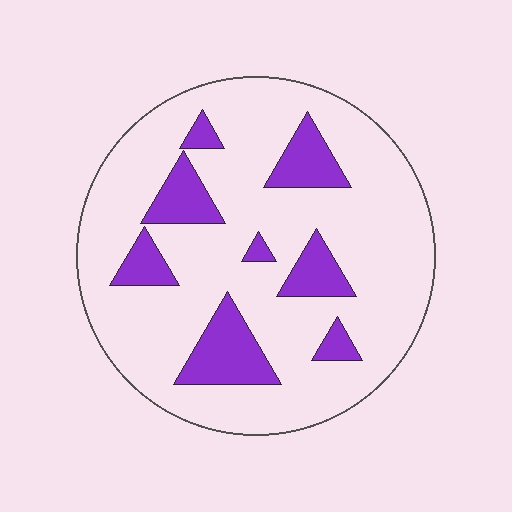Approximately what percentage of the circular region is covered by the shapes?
Approximately 20%.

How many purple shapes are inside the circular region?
8.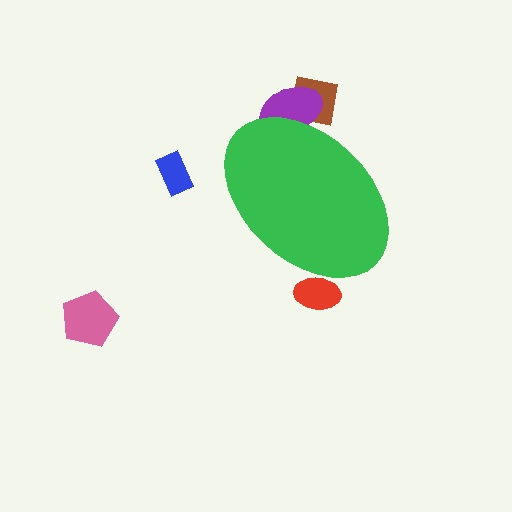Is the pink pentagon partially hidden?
No, the pink pentagon is fully visible.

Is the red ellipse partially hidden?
Yes, the red ellipse is partially hidden behind the green ellipse.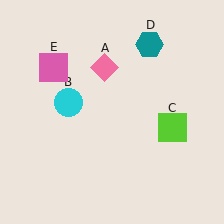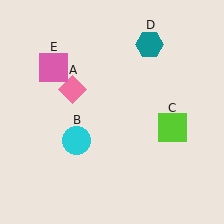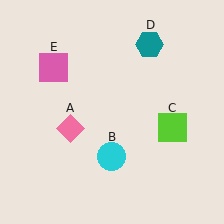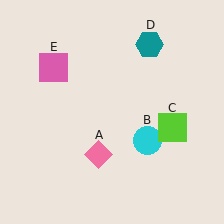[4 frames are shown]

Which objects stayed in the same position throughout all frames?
Lime square (object C) and teal hexagon (object D) and pink square (object E) remained stationary.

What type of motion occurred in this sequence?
The pink diamond (object A), cyan circle (object B) rotated counterclockwise around the center of the scene.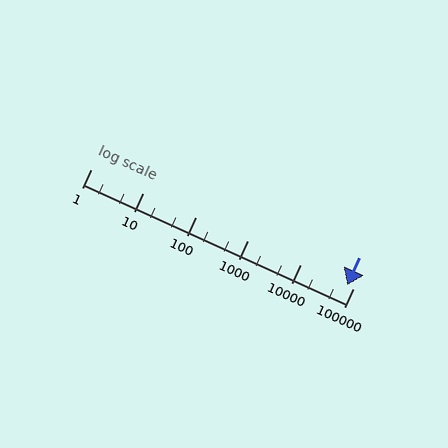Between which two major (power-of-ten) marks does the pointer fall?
The pointer is between 10000 and 100000.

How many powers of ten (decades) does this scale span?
The scale spans 5 decades, from 1 to 100000.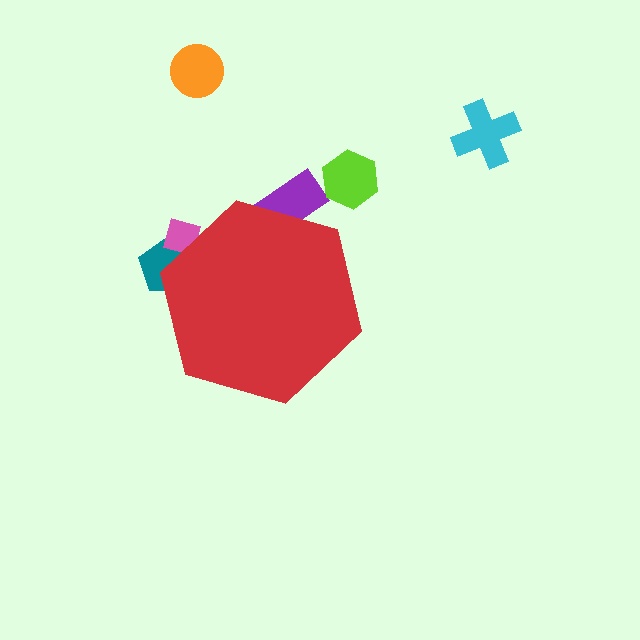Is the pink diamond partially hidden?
Yes, the pink diamond is partially hidden behind the red hexagon.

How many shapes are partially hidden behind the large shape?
3 shapes are partially hidden.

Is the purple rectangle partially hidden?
Yes, the purple rectangle is partially hidden behind the red hexagon.